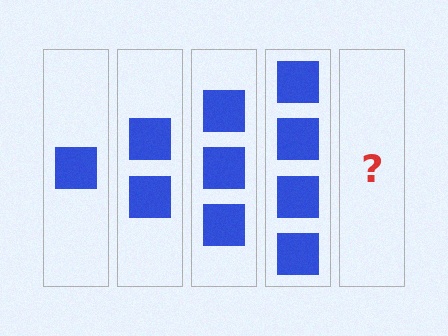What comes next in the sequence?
The next element should be 5 squares.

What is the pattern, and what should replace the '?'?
The pattern is that each step adds one more square. The '?' should be 5 squares.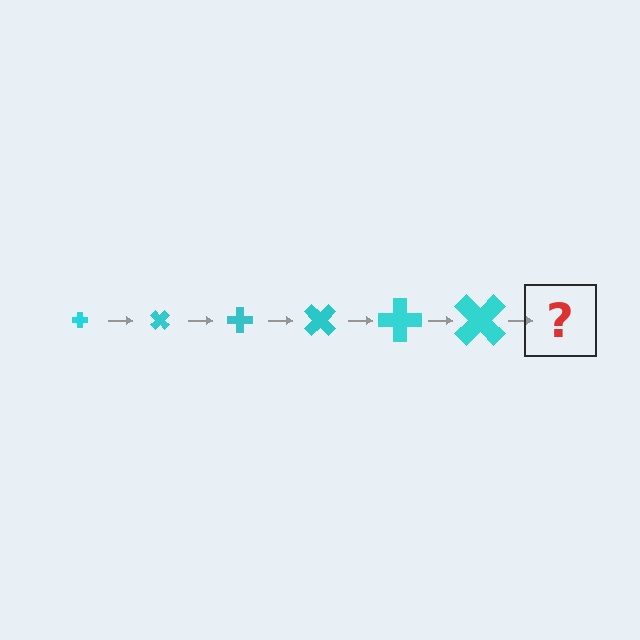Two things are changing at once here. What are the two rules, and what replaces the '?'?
The two rules are that the cross grows larger each step and it rotates 45 degrees each step. The '?' should be a cross, larger than the previous one and rotated 270 degrees from the start.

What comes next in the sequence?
The next element should be a cross, larger than the previous one and rotated 270 degrees from the start.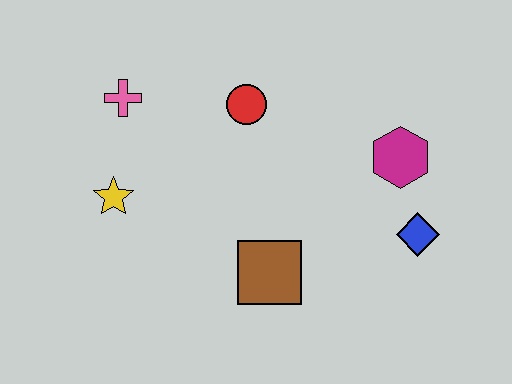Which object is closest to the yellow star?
The pink cross is closest to the yellow star.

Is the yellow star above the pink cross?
No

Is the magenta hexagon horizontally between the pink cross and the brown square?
No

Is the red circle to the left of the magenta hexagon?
Yes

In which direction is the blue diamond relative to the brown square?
The blue diamond is to the right of the brown square.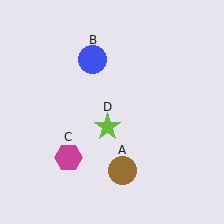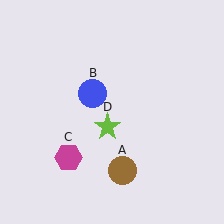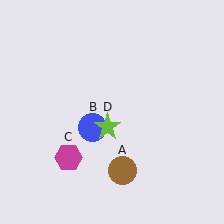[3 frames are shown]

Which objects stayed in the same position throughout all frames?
Brown circle (object A) and magenta hexagon (object C) and lime star (object D) remained stationary.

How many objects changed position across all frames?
1 object changed position: blue circle (object B).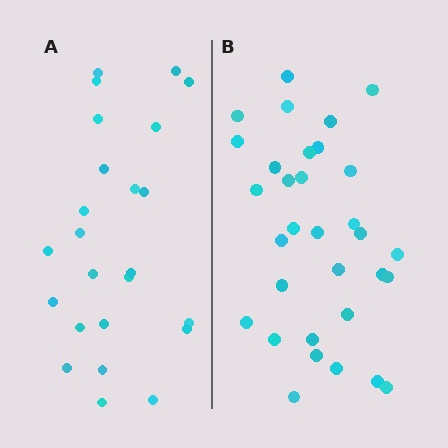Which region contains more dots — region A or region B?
Region B (the right region) has more dots.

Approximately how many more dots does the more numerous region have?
Region B has roughly 8 or so more dots than region A.